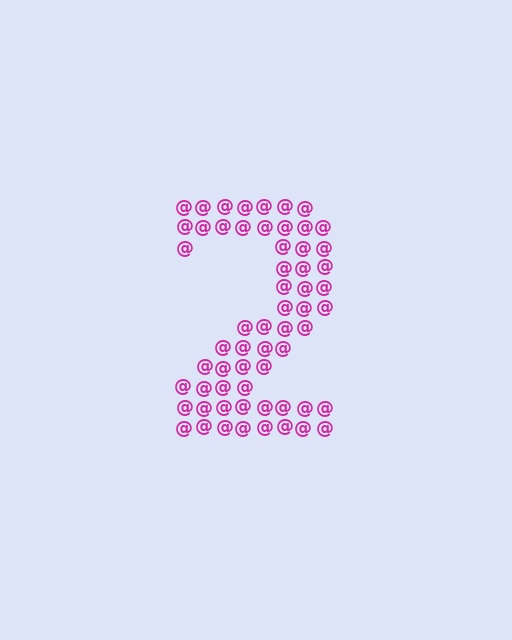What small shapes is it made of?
It is made of small at signs.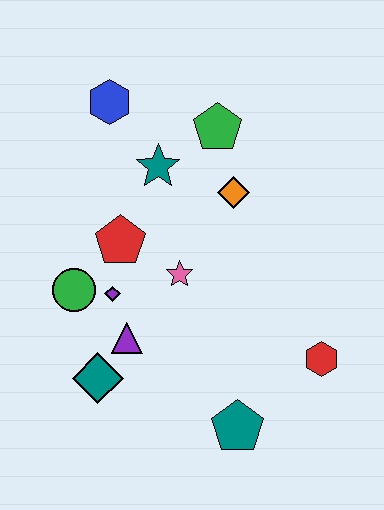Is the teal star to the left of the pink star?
Yes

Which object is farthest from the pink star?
The blue hexagon is farthest from the pink star.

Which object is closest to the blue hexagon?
The teal star is closest to the blue hexagon.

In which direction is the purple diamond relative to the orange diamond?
The purple diamond is to the left of the orange diamond.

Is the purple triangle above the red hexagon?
Yes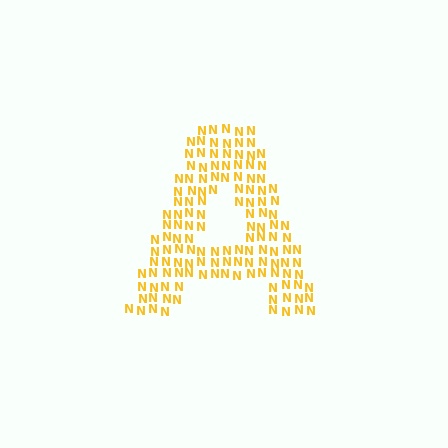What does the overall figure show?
The overall figure shows the letter A.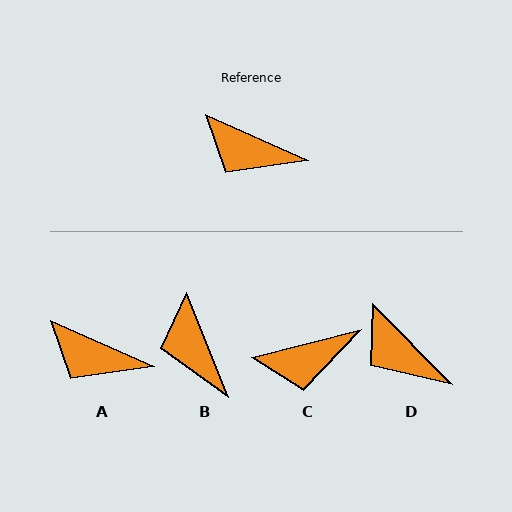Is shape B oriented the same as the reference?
No, it is off by about 45 degrees.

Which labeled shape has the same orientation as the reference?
A.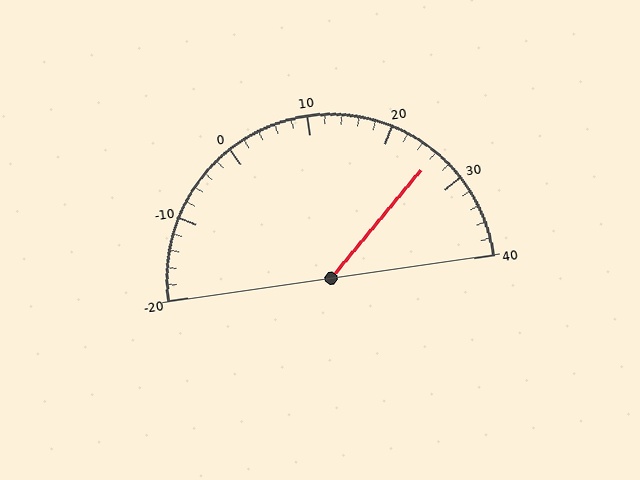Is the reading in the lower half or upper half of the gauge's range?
The reading is in the upper half of the range (-20 to 40).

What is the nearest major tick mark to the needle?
The nearest major tick mark is 30.